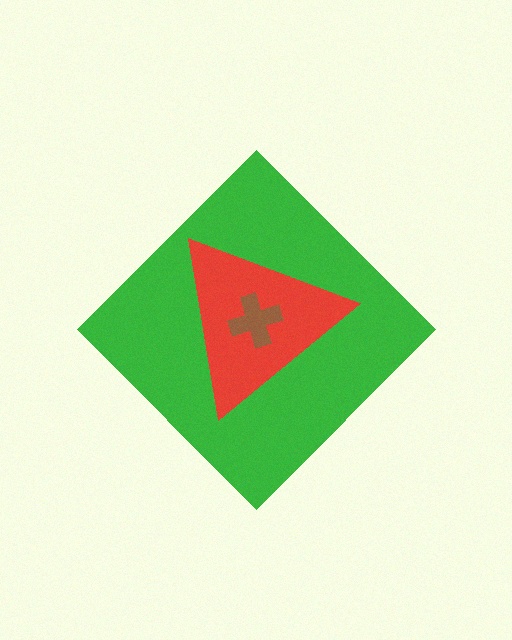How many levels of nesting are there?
3.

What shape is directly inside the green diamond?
The red triangle.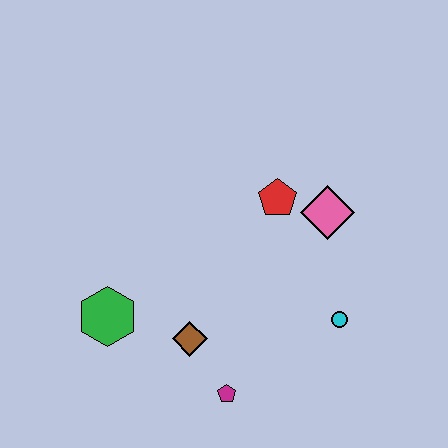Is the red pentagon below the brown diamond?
No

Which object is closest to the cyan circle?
The pink diamond is closest to the cyan circle.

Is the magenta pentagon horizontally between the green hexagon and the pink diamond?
Yes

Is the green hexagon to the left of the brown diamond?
Yes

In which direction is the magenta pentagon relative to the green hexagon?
The magenta pentagon is to the right of the green hexagon.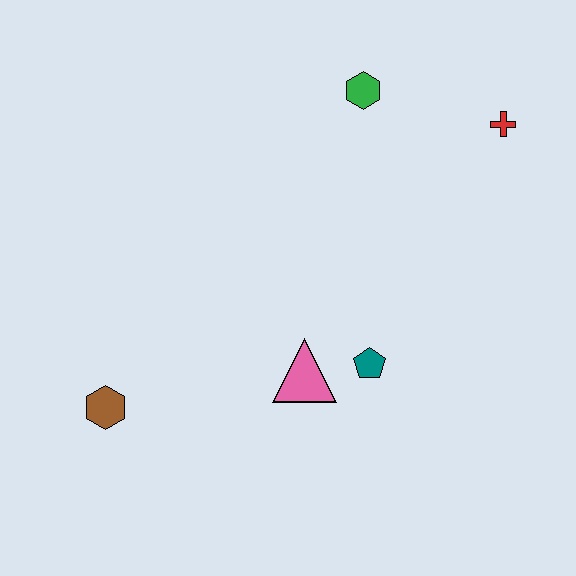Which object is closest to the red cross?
The green hexagon is closest to the red cross.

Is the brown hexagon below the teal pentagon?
Yes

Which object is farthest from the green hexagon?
The brown hexagon is farthest from the green hexagon.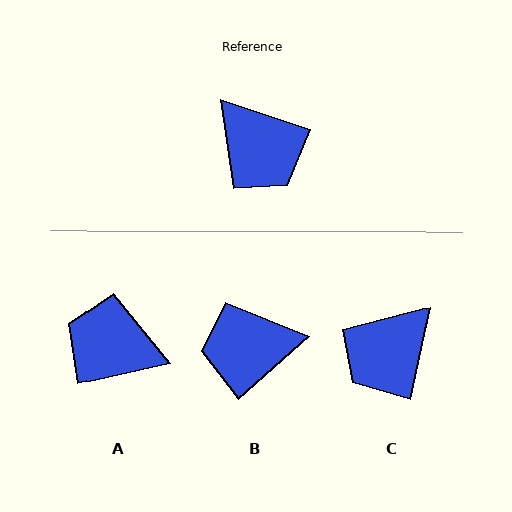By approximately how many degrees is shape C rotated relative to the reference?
Approximately 83 degrees clockwise.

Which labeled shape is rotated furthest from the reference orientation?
A, about 149 degrees away.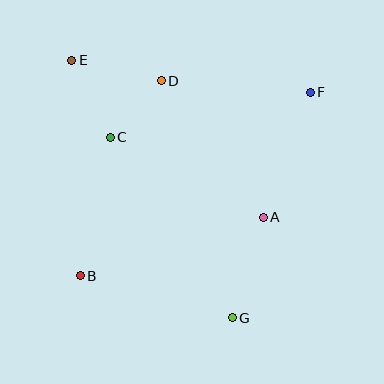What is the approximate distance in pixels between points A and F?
The distance between A and F is approximately 134 pixels.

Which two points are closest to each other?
Points C and D are closest to each other.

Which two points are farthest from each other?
Points E and G are farthest from each other.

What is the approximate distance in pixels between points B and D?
The distance between B and D is approximately 211 pixels.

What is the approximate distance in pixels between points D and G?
The distance between D and G is approximately 247 pixels.